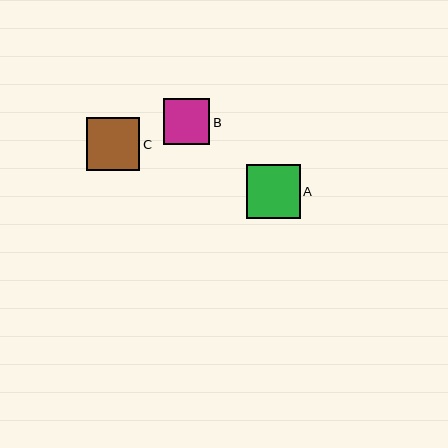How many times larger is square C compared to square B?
Square C is approximately 1.2 times the size of square B.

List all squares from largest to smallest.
From largest to smallest: C, A, B.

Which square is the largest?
Square C is the largest with a size of approximately 53 pixels.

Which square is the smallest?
Square B is the smallest with a size of approximately 46 pixels.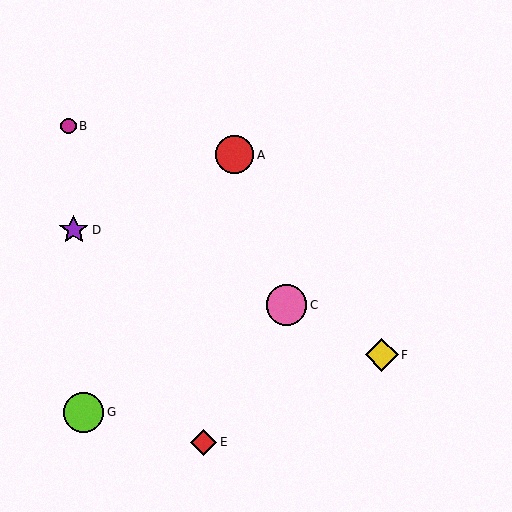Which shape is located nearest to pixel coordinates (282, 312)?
The pink circle (labeled C) at (287, 305) is nearest to that location.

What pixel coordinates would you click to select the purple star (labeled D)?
Click at (74, 230) to select the purple star D.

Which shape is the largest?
The pink circle (labeled C) is the largest.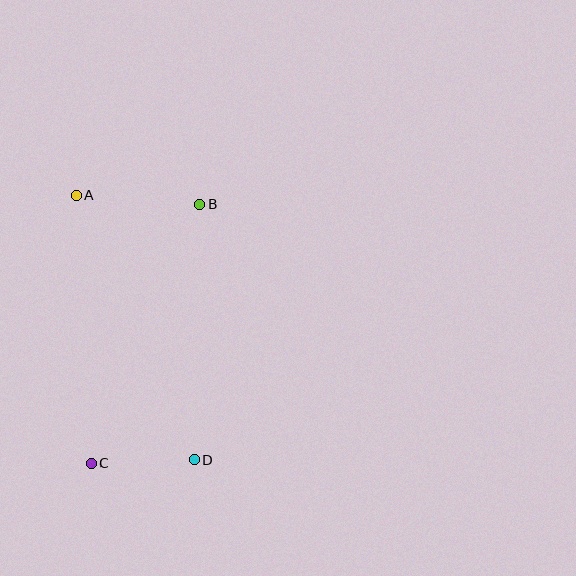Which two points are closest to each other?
Points C and D are closest to each other.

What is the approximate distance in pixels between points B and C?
The distance between B and C is approximately 281 pixels.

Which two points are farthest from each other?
Points A and D are farthest from each other.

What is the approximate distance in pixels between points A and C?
The distance between A and C is approximately 269 pixels.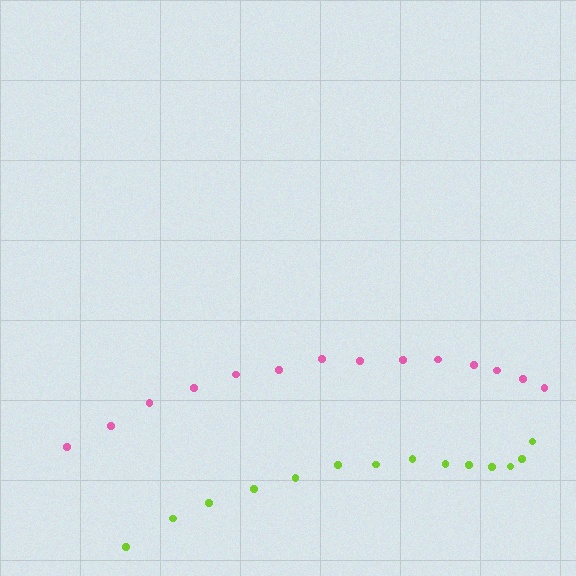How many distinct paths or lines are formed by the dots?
There are 2 distinct paths.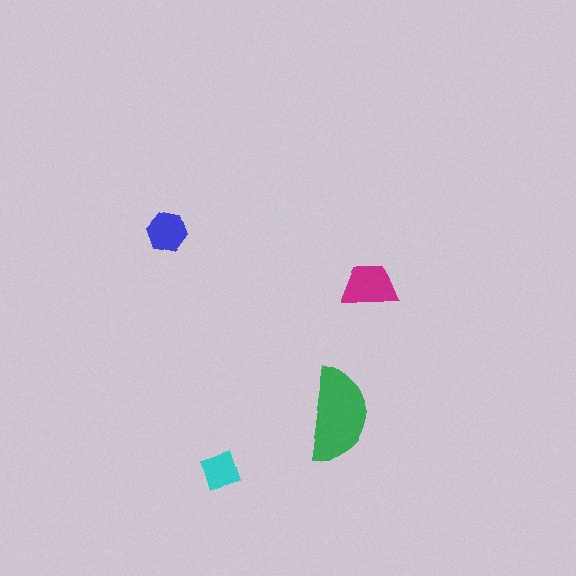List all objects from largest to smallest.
The green semicircle, the magenta trapezoid, the blue hexagon, the cyan square.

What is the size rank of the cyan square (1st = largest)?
4th.